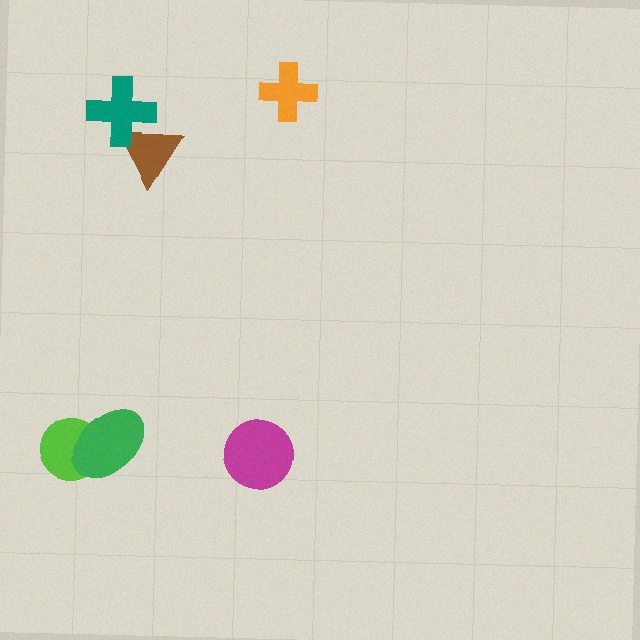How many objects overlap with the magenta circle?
0 objects overlap with the magenta circle.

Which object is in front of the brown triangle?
The teal cross is in front of the brown triangle.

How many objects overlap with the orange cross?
0 objects overlap with the orange cross.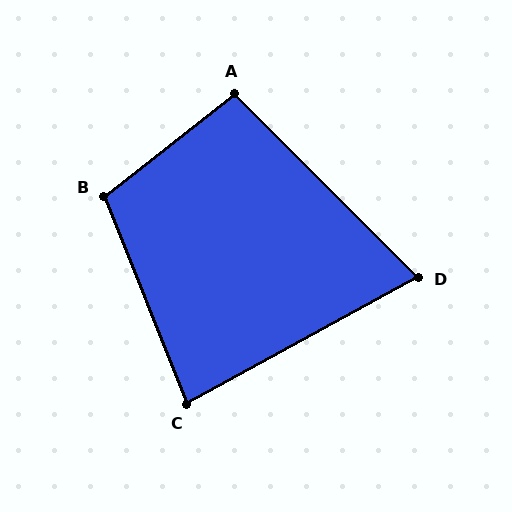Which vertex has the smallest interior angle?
D, at approximately 74 degrees.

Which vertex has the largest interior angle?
B, at approximately 106 degrees.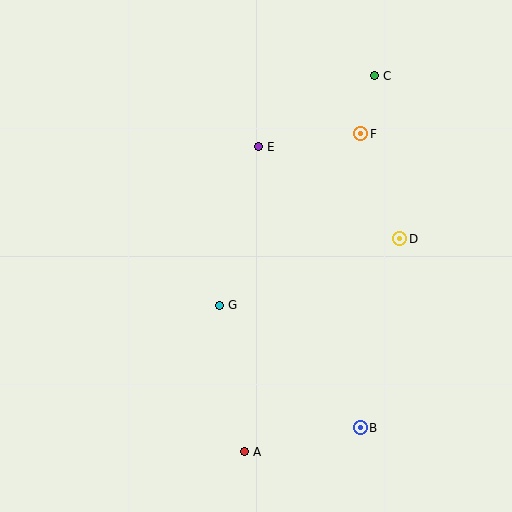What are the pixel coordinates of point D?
Point D is at (400, 239).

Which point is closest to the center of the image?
Point G at (219, 305) is closest to the center.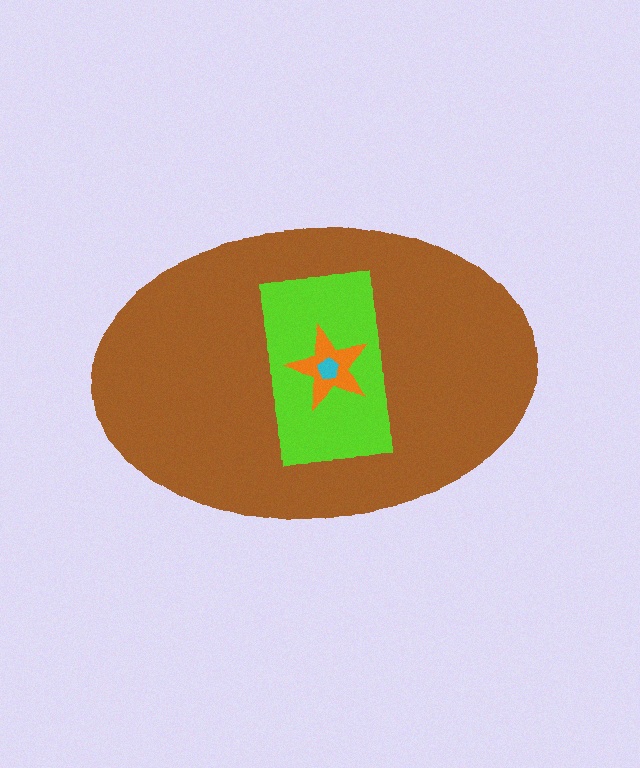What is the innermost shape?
The cyan pentagon.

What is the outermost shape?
The brown ellipse.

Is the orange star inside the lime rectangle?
Yes.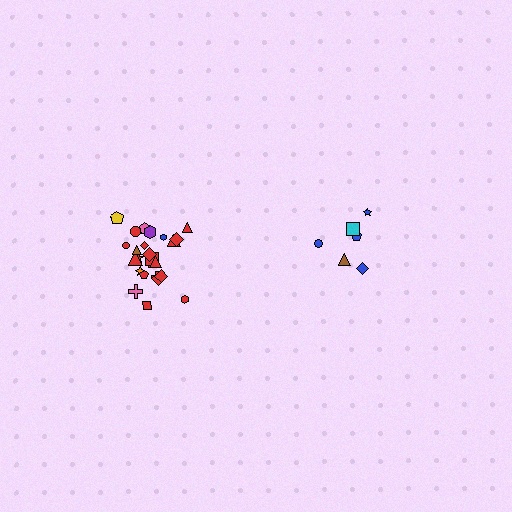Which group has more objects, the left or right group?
The left group.